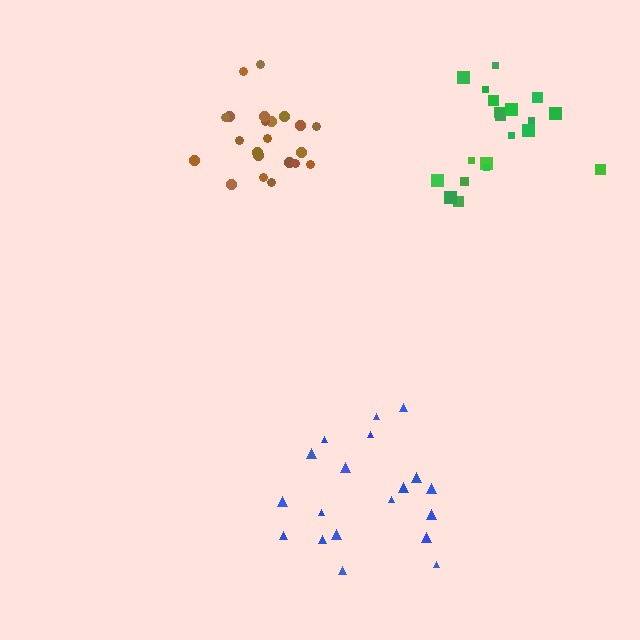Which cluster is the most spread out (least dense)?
Blue.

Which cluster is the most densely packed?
Brown.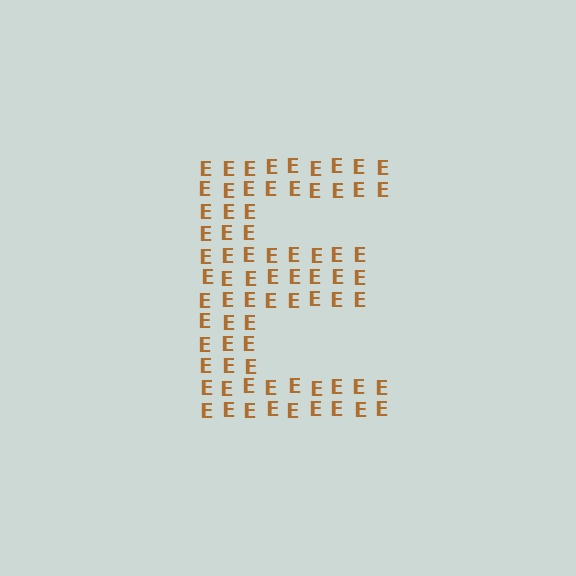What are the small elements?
The small elements are letter E's.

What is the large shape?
The large shape is the letter E.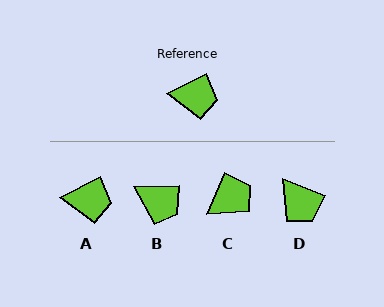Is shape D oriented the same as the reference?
No, it is off by about 49 degrees.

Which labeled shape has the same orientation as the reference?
A.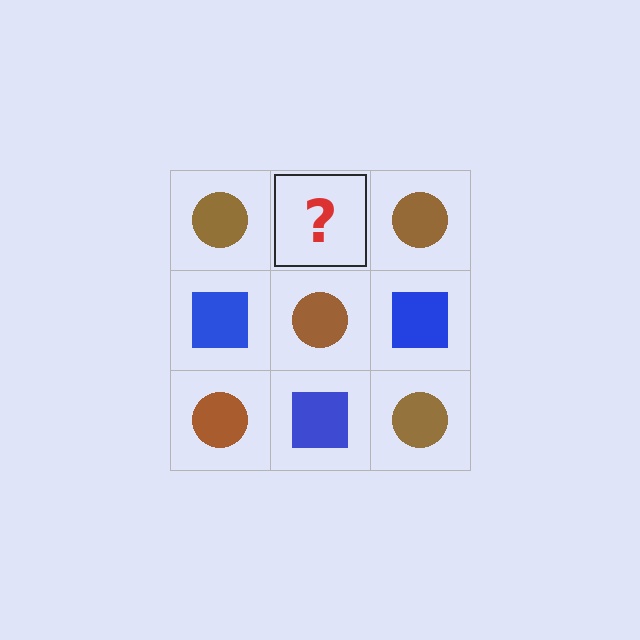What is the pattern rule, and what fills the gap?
The rule is that it alternates brown circle and blue square in a checkerboard pattern. The gap should be filled with a blue square.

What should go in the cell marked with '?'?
The missing cell should contain a blue square.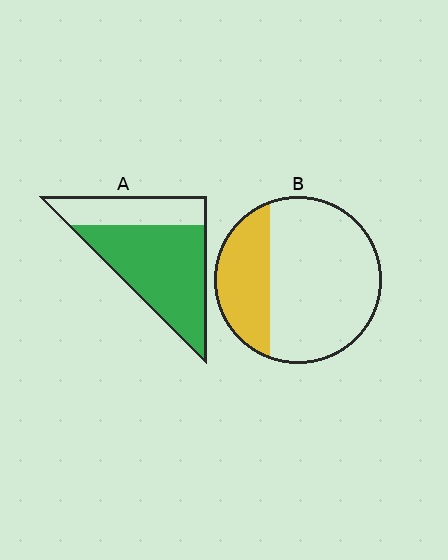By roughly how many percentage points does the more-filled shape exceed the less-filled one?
By roughly 40 percentage points (A over B).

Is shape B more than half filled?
No.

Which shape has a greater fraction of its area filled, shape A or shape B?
Shape A.